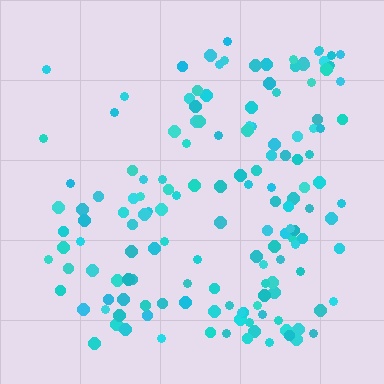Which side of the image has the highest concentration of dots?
The right.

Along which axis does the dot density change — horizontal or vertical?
Horizontal.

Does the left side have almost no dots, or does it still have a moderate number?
Still a moderate number, just noticeably fewer than the right.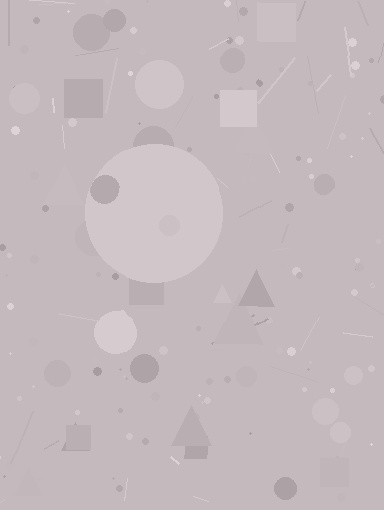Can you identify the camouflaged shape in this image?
The camouflaged shape is a circle.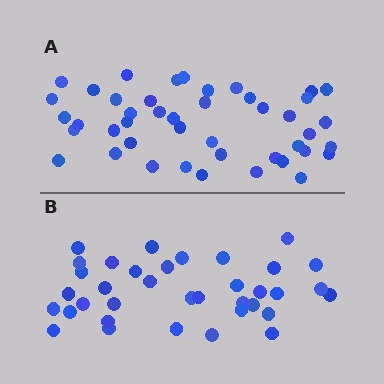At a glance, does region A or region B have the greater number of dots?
Region A (the top region) has more dots.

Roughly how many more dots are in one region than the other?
Region A has roughly 8 or so more dots than region B.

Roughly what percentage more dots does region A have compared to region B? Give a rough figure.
About 20% more.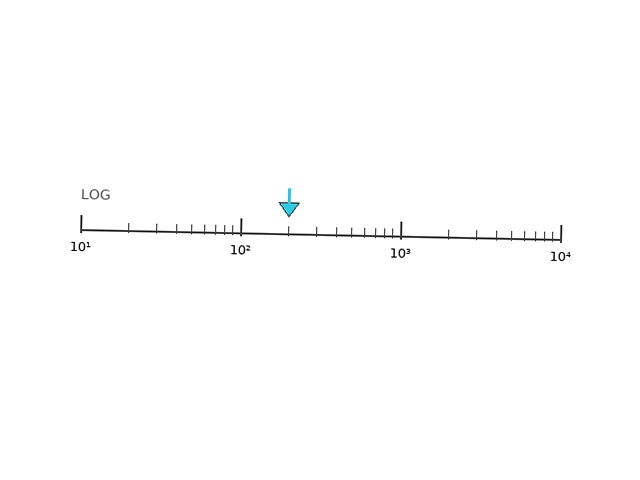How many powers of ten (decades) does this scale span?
The scale spans 3 decades, from 10 to 10000.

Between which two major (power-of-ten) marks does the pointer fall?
The pointer is between 100 and 1000.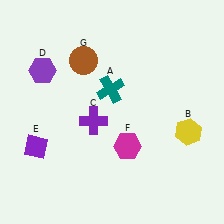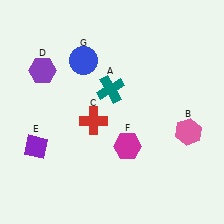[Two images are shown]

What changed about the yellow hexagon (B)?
In Image 1, B is yellow. In Image 2, it changed to pink.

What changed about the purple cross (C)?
In Image 1, C is purple. In Image 2, it changed to red.